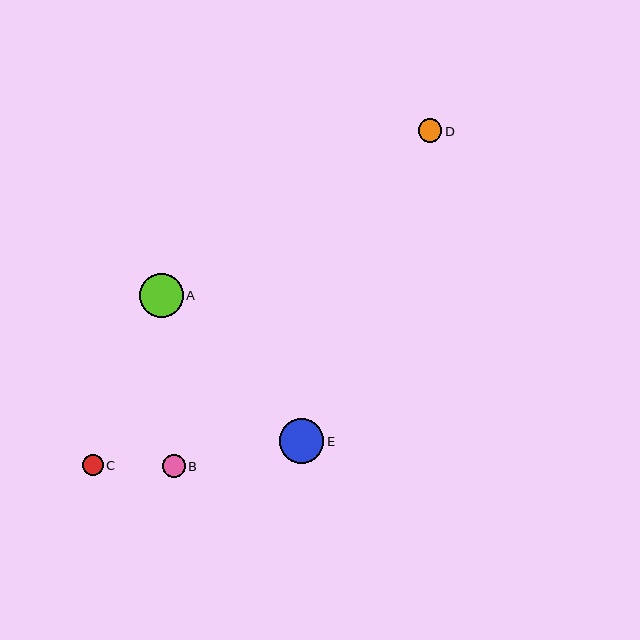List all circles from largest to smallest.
From largest to smallest: E, A, D, B, C.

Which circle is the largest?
Circle E is the largest with a size of approximately 45 pixels.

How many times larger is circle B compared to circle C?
Circle B is approximately 1.1 times the size of circle C.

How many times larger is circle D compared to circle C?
Circle D is approximately 1.2 times the size of circle C.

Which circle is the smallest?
Circle C is the smallest with a size of approximately 21 pixels.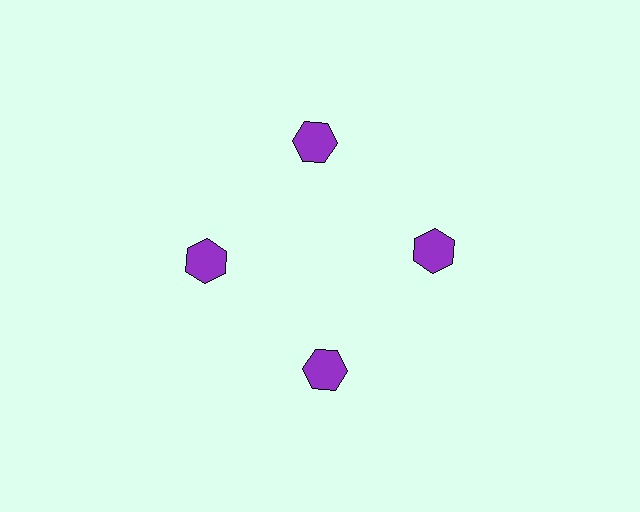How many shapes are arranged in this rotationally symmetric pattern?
There are 4 shapes, arranged in 4 groups of 1.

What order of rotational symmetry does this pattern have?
This pattern has 4-fold rotational symmetry.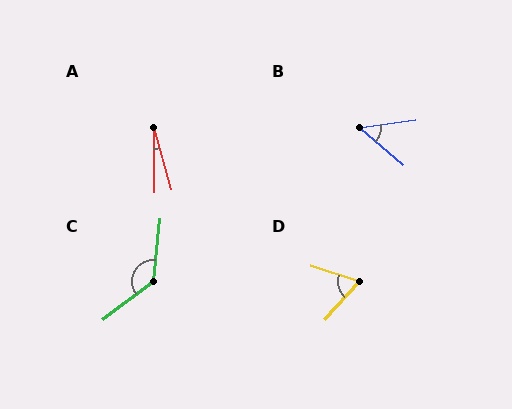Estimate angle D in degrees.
Approximately 66 degrees.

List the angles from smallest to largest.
A (15°), B (49°), D (66°), C (133°).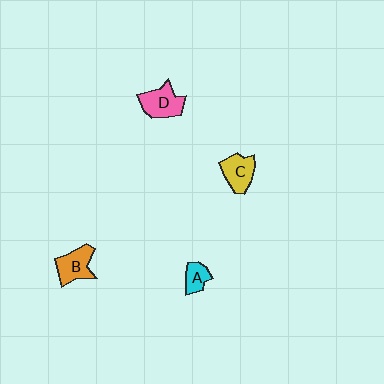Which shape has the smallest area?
Shape A (cyan).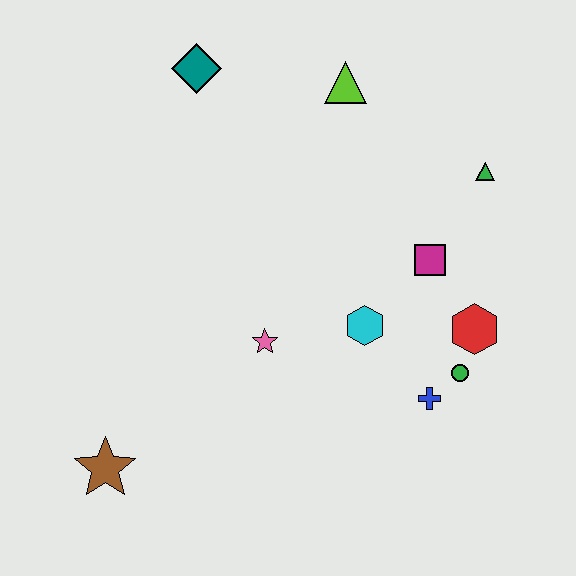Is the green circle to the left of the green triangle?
Yes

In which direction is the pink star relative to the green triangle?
The pink star is to the left of the green triangle.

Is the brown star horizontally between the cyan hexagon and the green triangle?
No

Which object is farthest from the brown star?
The green triangle is farthest from the brown star.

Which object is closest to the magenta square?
The red hexagon is closest to the magenta square.